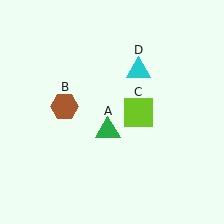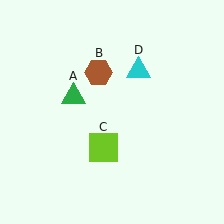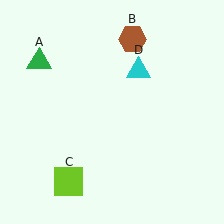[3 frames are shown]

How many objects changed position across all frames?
3 objects changed position: green triangle (object A), brown hexagon (object B), lime square (object C).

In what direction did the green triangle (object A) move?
The green triangle (object A) moved up and to the left.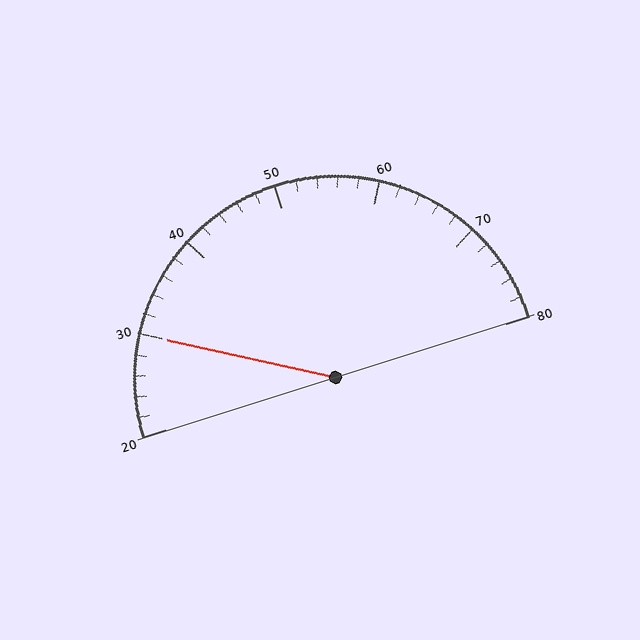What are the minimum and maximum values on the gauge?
The gauge ranges from 20 to 80.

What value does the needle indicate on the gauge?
The needle indicates approximately 30.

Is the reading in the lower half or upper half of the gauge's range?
The reading is in the lower half of the range (20 to 80).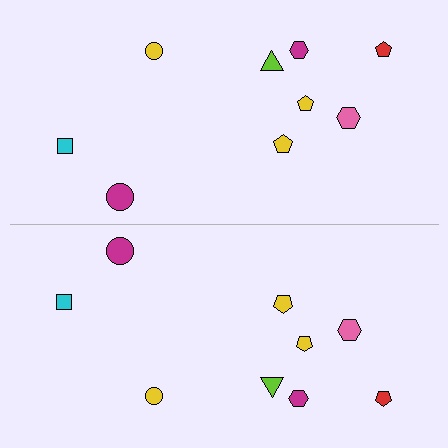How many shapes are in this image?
There are 18 shapes in this image.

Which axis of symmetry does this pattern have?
The pattern has a horizontal axis of symmetry running through the center of the image.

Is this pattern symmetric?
Yes, this pattern has bilateral (reflection) symmetry.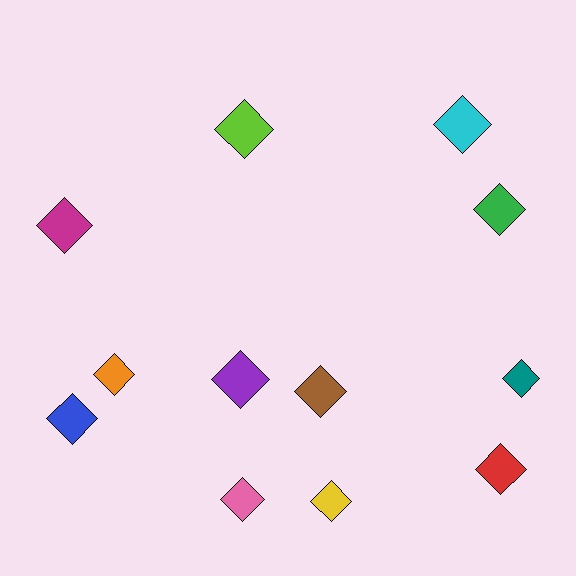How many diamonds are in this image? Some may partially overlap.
There are 12 diamonds.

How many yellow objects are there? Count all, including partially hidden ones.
There is 1 yellow object.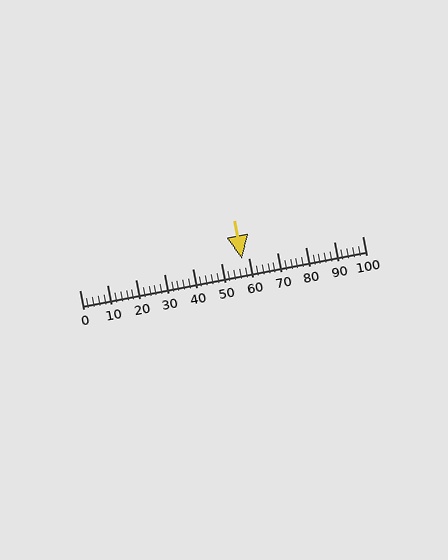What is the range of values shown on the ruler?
The ruler shows values from 0 to 100.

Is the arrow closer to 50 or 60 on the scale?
The arrow is closer to 60.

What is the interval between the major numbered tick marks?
The major tick marks are spaced 10 units apart.